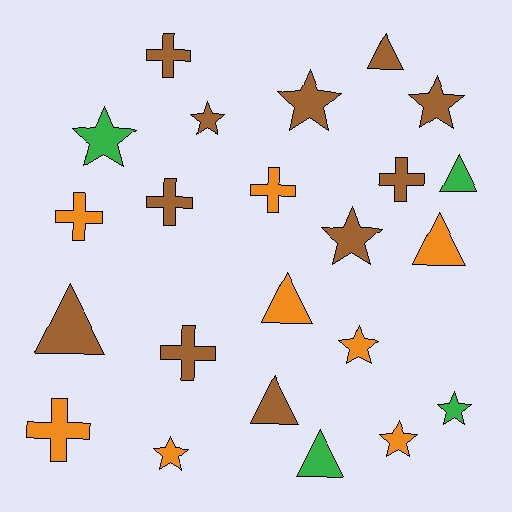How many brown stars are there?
There are 4 brown stars.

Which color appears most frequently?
Brown, with 11 objects.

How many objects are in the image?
There are 23 objects.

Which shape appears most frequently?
Star, with 9 objects.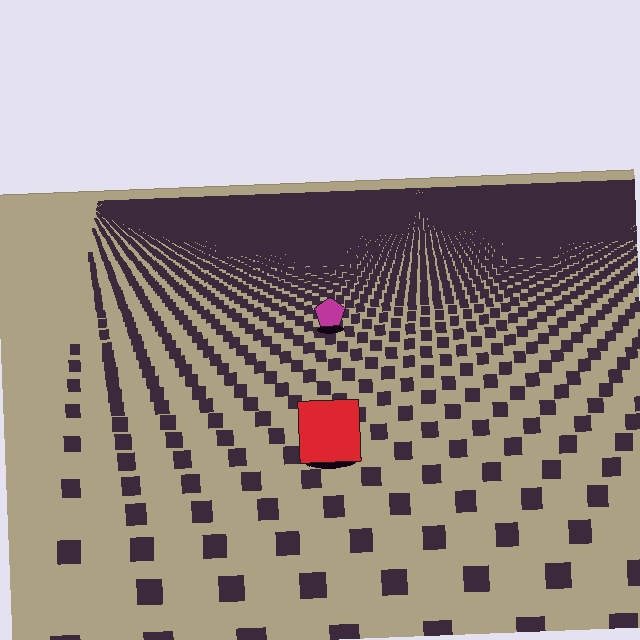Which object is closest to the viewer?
The red square is closest. The texture marks near it are larger and more spread out.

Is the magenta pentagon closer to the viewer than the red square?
No. The red square is closer — you can tell from the texture gradient: the ground texture is coarser near it.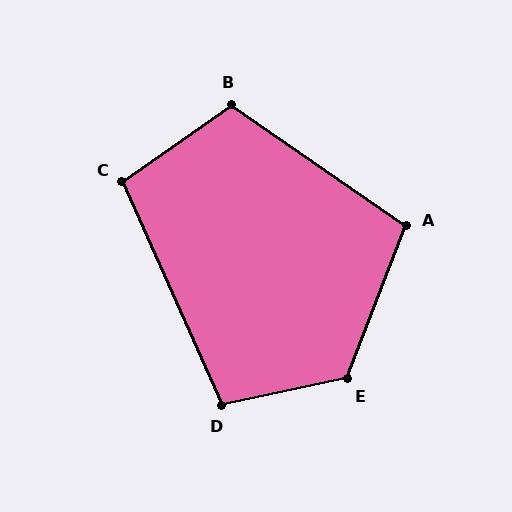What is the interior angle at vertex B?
Approximately 110 degrees (obtuse).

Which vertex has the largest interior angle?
E, at approximately 123 degrees.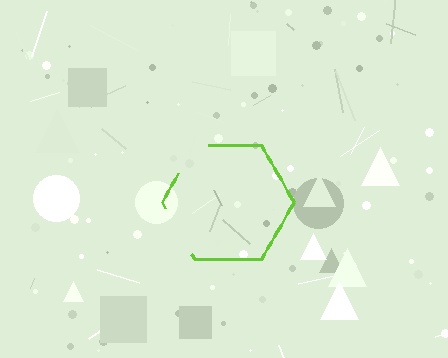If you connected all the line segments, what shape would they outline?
They would outline a hexagon.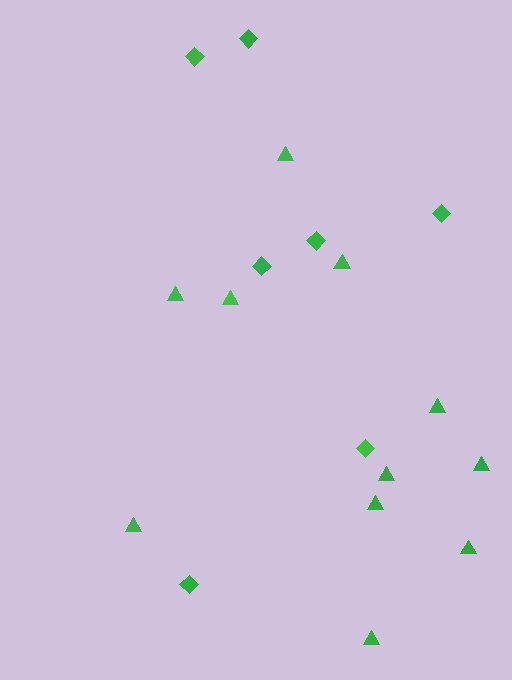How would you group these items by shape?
There are 2 groups: one group of diamonds (7) and one group of triangles (11).